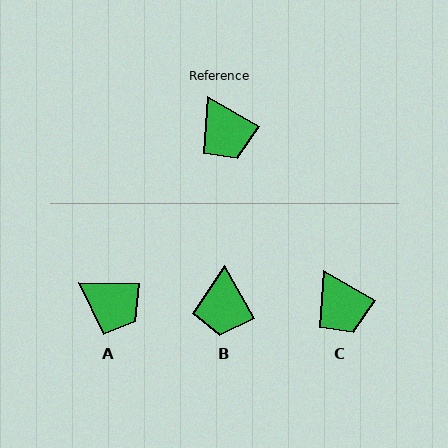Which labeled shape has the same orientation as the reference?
C.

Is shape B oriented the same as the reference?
No, it is off by about 31 degrees.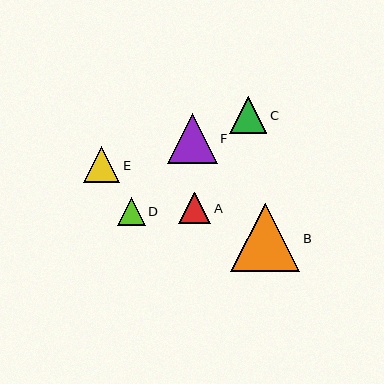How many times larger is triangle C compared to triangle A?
Triangle C is approximately 1.2 times the size of triangle A.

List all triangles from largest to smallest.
From largest to smallest: B, F, C, E, A, D.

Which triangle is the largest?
Triangle B is the largest with a size of approximately 69 pixels.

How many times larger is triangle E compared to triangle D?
Triangle E is approximately 1.3 times the size of triangle D.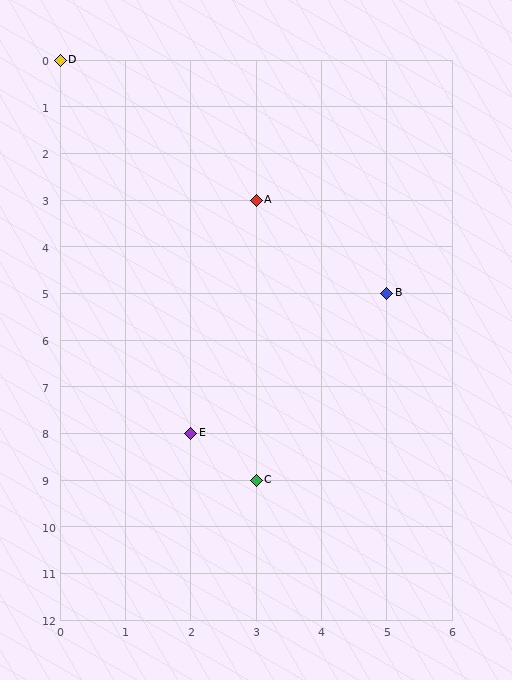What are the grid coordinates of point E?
Point E is at grid coordinates (2, 8).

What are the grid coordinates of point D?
Point D is at grid coordinates (0, 0).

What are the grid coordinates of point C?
Point C is at grid coordinates (3, 9).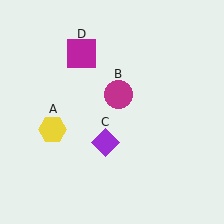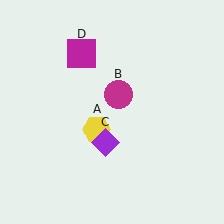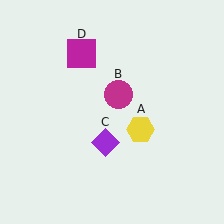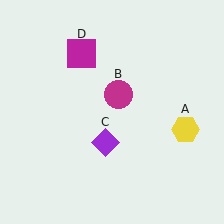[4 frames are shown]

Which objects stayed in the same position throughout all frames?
Magenta circle (object B) and purple diamond (object C) and magenta square (object D) remained stationary.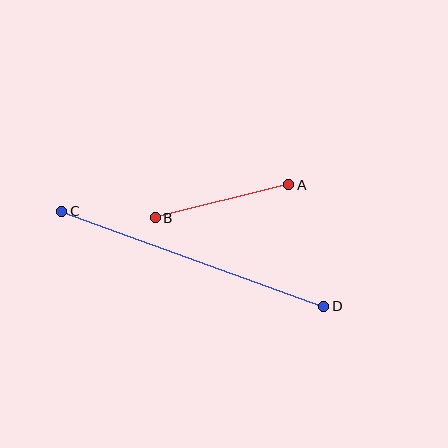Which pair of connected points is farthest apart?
Points C and D are farthest apart.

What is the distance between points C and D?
The distance is approximately 279 pixels.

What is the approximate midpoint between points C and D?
The midpoint is at approximately (193, 259) pixels.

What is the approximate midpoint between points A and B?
The midpoint is at approximately (222, 201) pixels.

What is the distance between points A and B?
The distance is approximately 138 pixels.